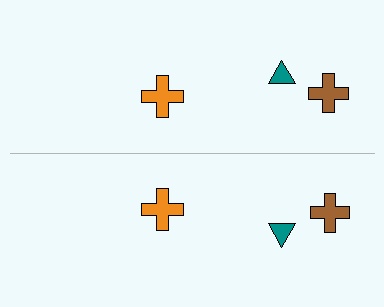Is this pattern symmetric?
Yes, this pattern has bilateral (reflection) symmetry.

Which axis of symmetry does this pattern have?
The pattern has a horizontal axis of symmetry running through the center of the image.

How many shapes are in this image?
There are 6 shapes in this image.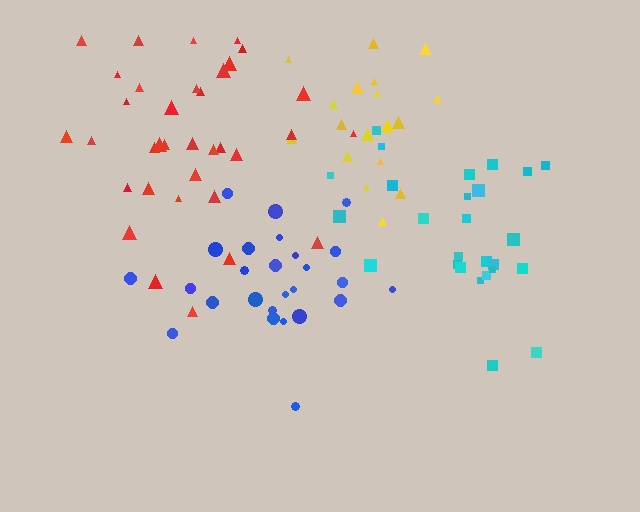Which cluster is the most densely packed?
Blue.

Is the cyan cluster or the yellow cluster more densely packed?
Yellow.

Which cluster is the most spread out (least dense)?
Red.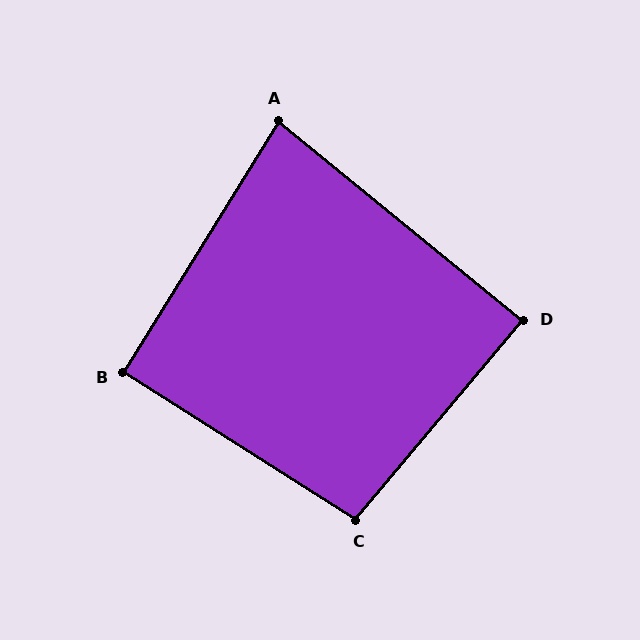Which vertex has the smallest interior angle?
A, at approximately 83 degrees.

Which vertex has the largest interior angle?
C, at approximately 97 degrees.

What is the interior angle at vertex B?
Approximately 91 degrees (approximately right).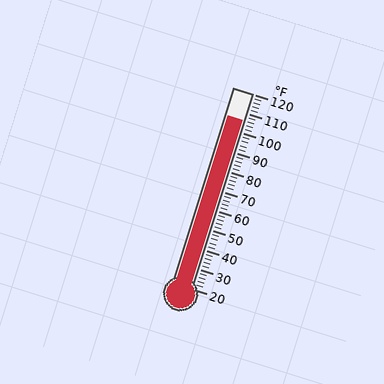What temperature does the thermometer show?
The thermometer shows approximately 106°F.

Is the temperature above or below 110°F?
The temperature is below 110°F.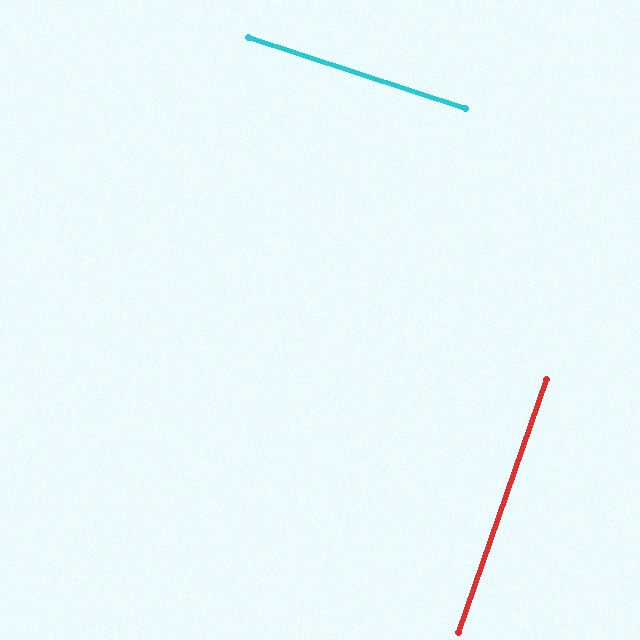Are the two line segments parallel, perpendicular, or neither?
Perpendicular — they meet at approximately 89°.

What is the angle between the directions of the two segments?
Approximately 89 degrees.